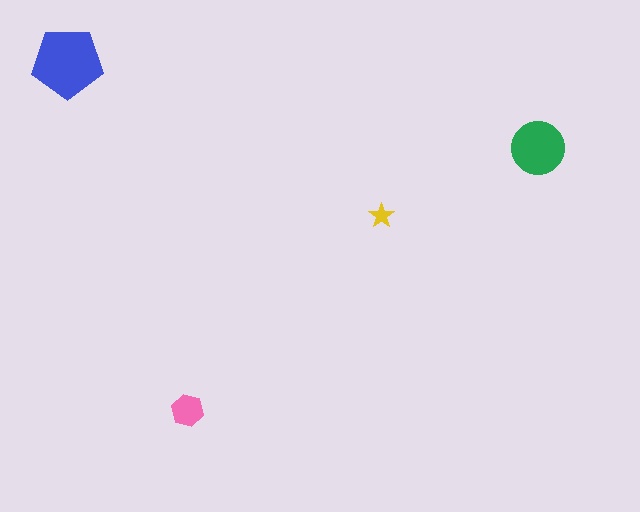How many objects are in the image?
There are 4 objects in the image.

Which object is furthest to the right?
The green circle is rightmost.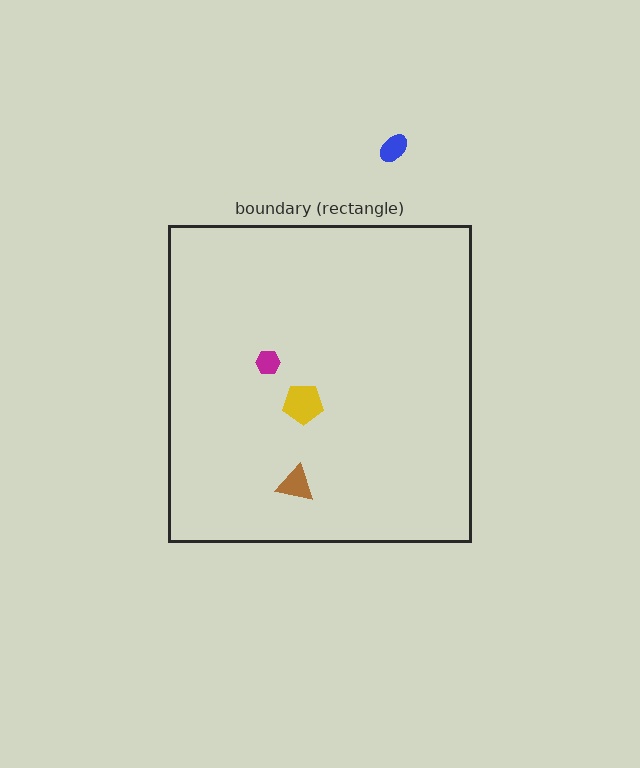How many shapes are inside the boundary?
3 inside, 1 outside.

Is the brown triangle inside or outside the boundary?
Inside.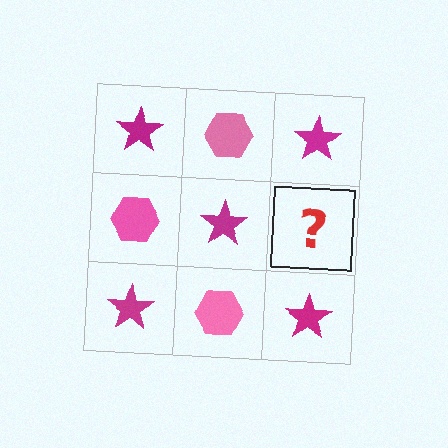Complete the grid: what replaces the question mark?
The question mark should be replaced with a pink hexagon.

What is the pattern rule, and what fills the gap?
The rule is that it alternates magenta star and pink hexagon in a checkerboard pattern. The gap should be filled with a pink hexagon.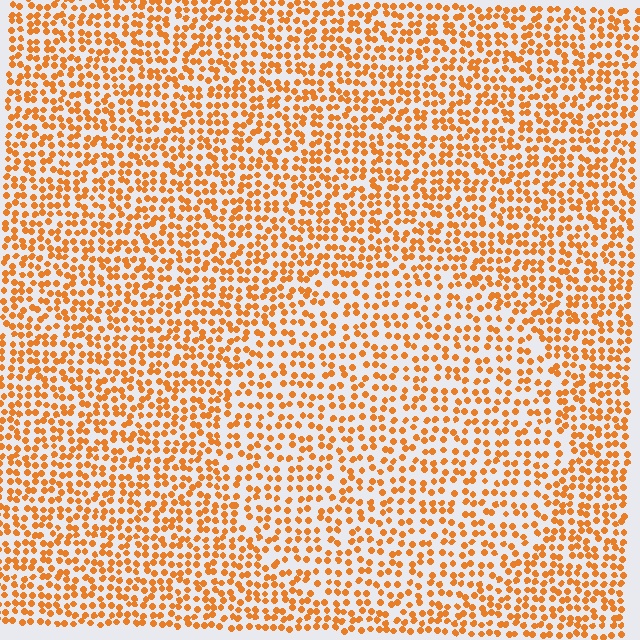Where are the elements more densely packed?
The elements are more densely packed outside the circle boundary.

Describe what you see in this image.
The image contains small orange elements arranged at two different densities. A circle-shaped region is visible where the elements are less densely packed than the surrounding area.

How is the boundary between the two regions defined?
The boundary is defined by a change in element density (approximately 1.4x ratio). All elements are the same color, size, and shape.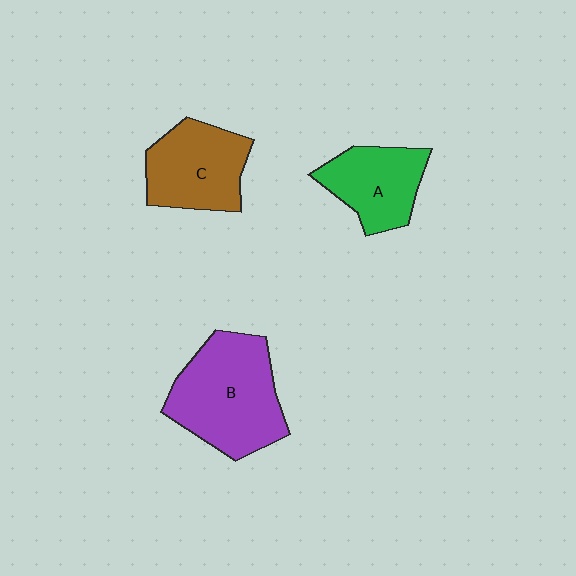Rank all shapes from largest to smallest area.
From largest to smallest: B (purple), C (brown), A (green).